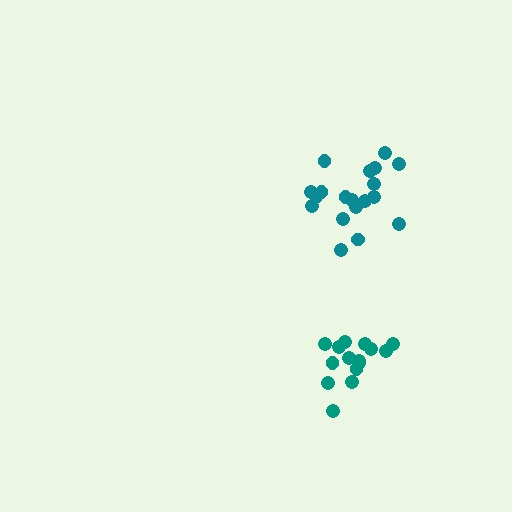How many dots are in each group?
Group 1: 15 dots, Group 2: 19 dots (34 total).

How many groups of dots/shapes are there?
There are 2 groups.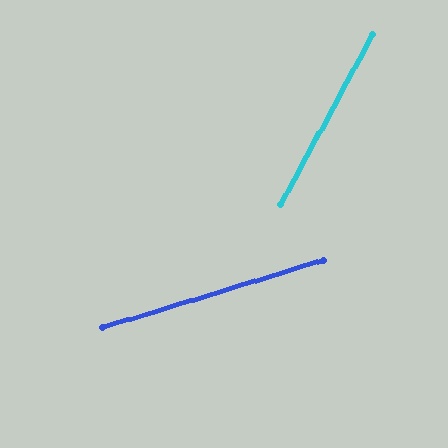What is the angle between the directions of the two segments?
Approximately 45 degrees.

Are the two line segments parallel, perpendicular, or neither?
Neither parallel nor perpendicular — they differ by about 45°.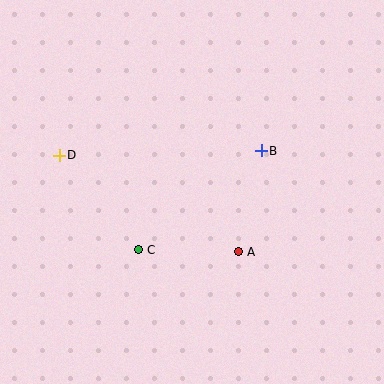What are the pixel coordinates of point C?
Point C is at (139, 250).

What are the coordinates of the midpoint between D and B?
The midpoint between D and B is at (160, 153).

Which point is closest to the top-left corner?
Point D is closest to the top-left corner.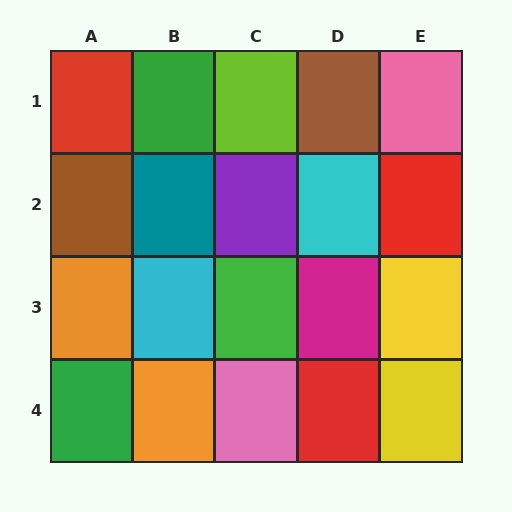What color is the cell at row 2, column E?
Red.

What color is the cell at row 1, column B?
Green.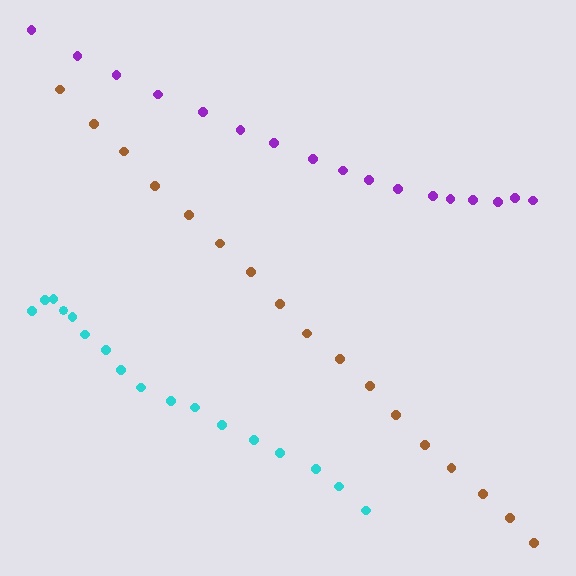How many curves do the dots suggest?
There are 3 distinct paths.